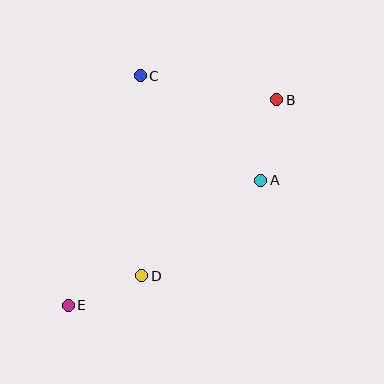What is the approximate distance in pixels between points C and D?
The distance between C and D is approximately 200 pixels.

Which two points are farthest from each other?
Points B and E are farthest from each other.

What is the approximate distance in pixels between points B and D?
The distance between B and D is approximately 222 pixels.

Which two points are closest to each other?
Points D and E are closest to each other.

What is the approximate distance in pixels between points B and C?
The distance between B and C is approximately 139 pixels.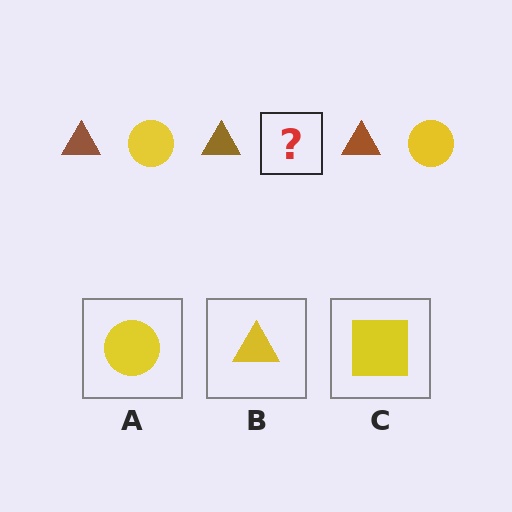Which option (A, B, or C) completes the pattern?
A.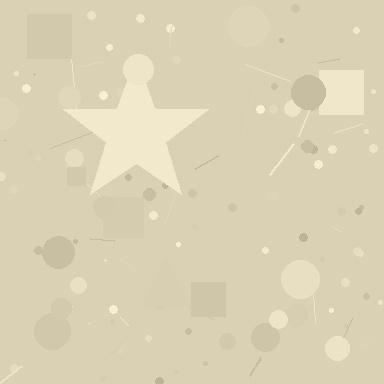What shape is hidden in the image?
A star is hidden in the image.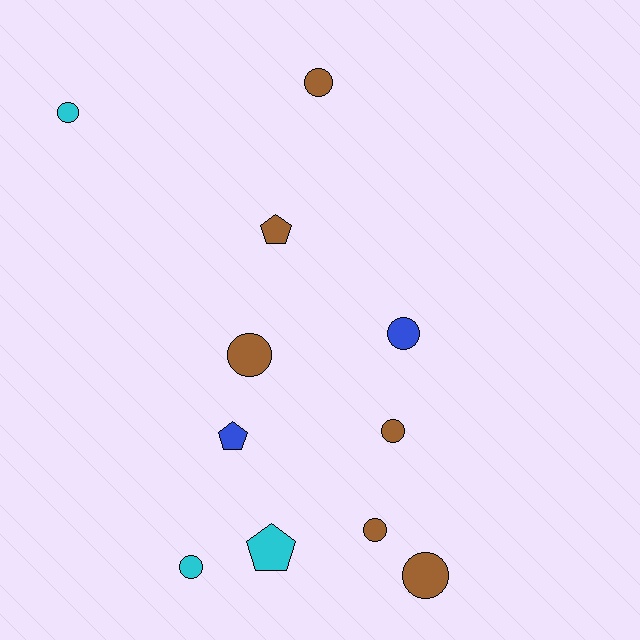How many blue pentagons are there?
There is 1 blue pentagon.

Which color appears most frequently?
Brown, with 6 objects.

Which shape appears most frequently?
Circle, with 8 objects.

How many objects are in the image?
There are 11 objects.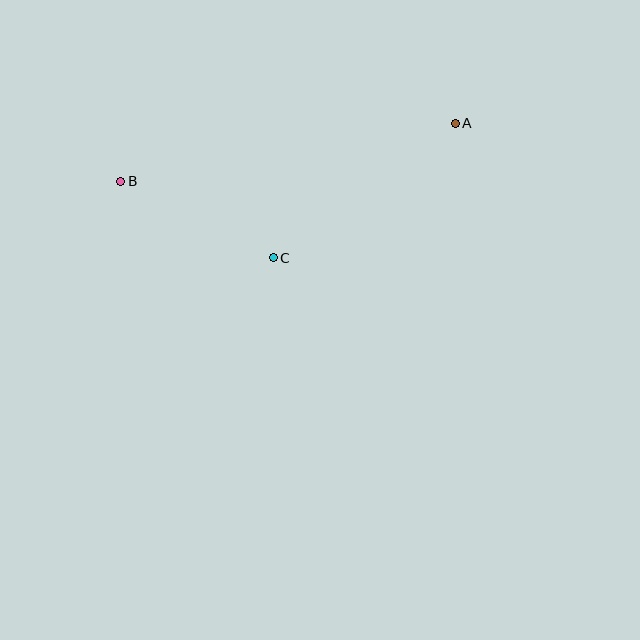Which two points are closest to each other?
Points B and C are closest to each other.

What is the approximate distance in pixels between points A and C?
The distance between A and C is approximately 226 pixels.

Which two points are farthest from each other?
Points A and B are farthest from each other.